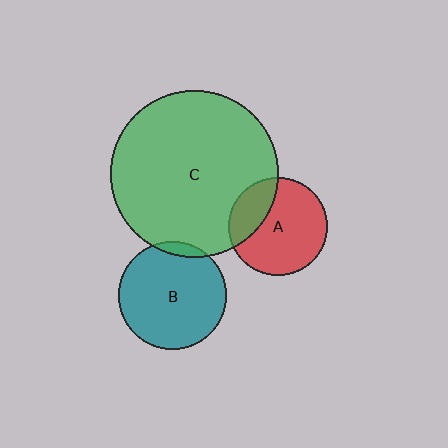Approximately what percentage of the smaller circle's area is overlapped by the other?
Approximately 25%.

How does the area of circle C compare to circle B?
Approximately 2.4 times.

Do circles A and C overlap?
Yes.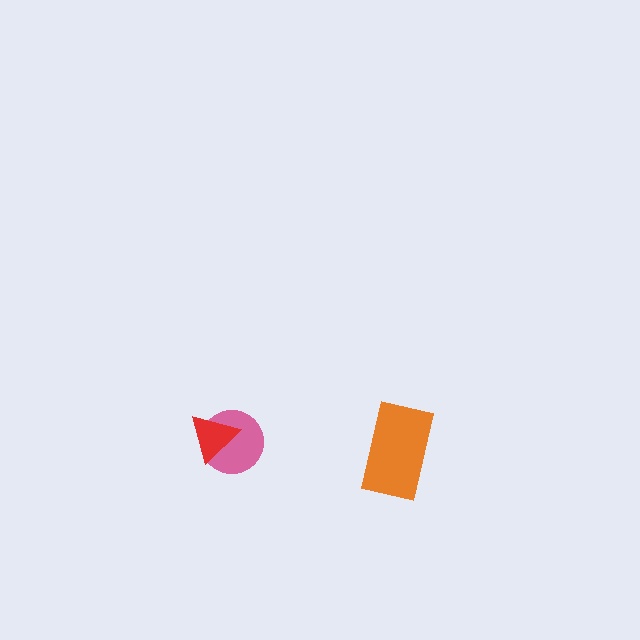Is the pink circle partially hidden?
Yes, it is partially covered by another shape.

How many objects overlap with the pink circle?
1 object overlaps with the pink circle.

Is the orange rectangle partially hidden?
No, no other shape covers it.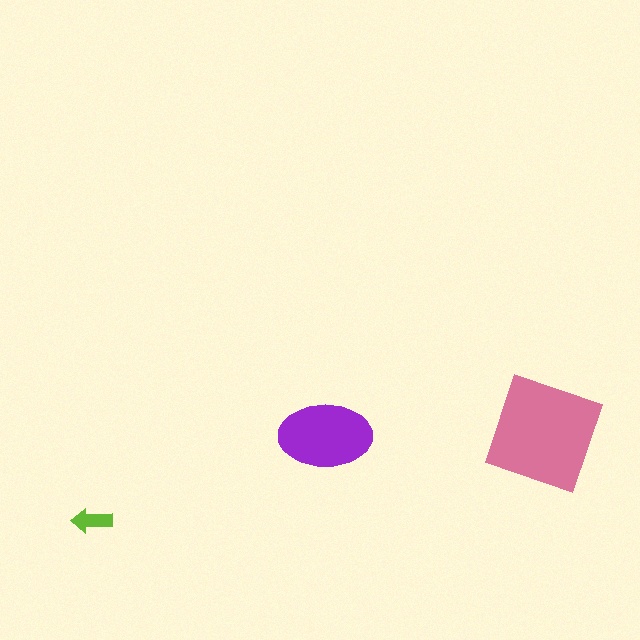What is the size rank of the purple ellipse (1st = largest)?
2nd.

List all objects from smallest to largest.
The lime arrow, the purple ellipse, the pink square.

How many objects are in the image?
There are 3 objects in the image.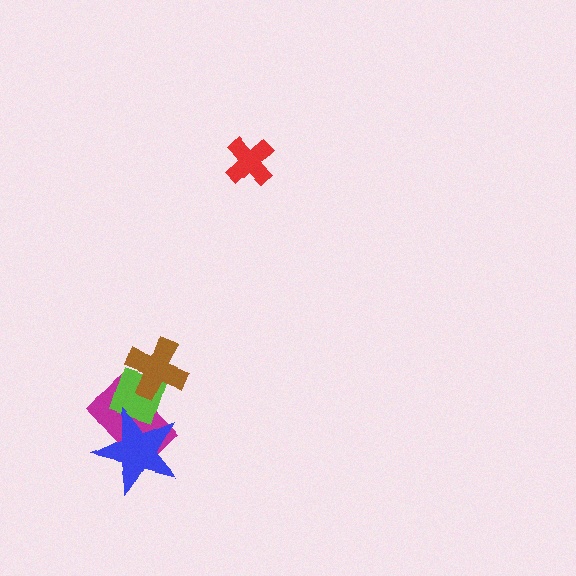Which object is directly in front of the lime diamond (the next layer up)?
The brown cross is directly in front of the lime diamond.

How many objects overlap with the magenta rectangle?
3 objects overlap with the magenta rectangle.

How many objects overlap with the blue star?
2 objects overlap with the blue star.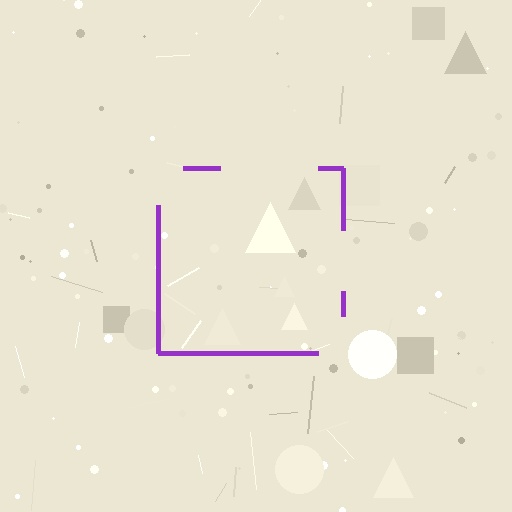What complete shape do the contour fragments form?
The contour fragments form a square.